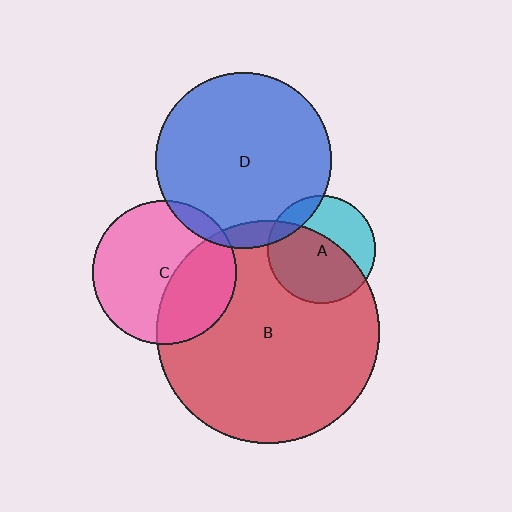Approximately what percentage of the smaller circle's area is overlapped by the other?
Approximately 15%.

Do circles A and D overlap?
Yes.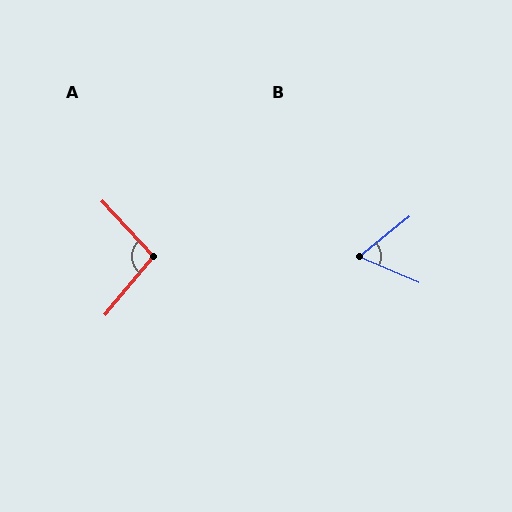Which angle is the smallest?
B, at approximately 63 degrees.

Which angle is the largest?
A, at approximately 98 degrees.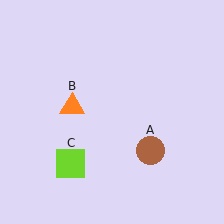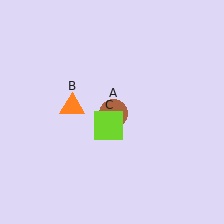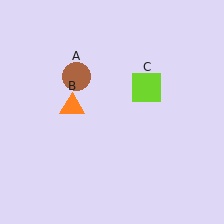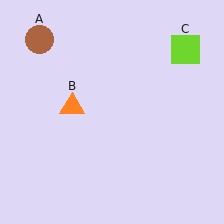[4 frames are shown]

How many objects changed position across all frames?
2 objects changed position: brown circle (object A), lime square (object C).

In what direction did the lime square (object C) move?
The lime square (object C) moved up and to the right.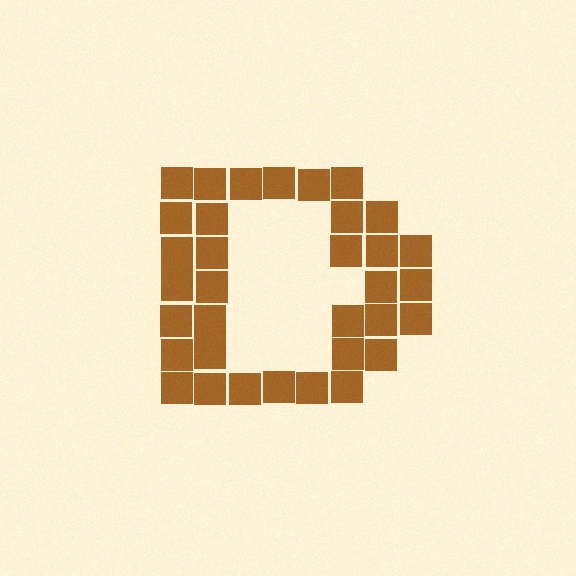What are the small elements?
The small elements are squares.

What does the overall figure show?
The overall figure shows the letter D.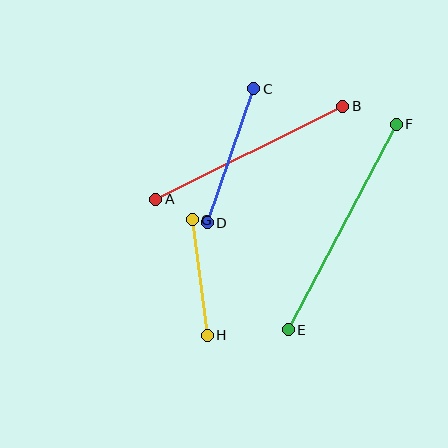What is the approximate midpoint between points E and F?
The midpoint is at approximately (342, 227) pixels.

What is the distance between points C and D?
The distance is approximately 142 pixels.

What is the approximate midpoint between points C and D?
The midpoint is at approximately (230, 156) pixels.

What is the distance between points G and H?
The distance is approximately 116 pixels.